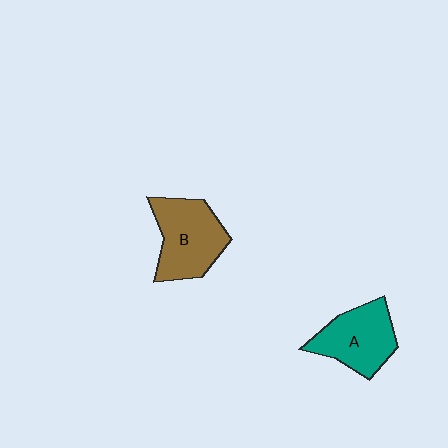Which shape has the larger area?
Shape B (brown).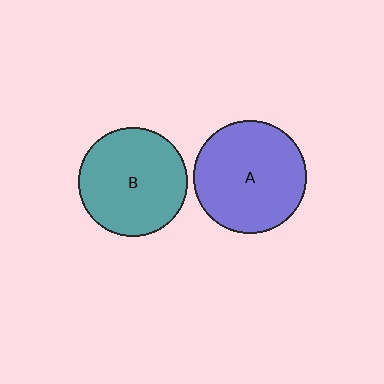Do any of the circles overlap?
No, none of the circles overlap.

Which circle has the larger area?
Circle A (blue).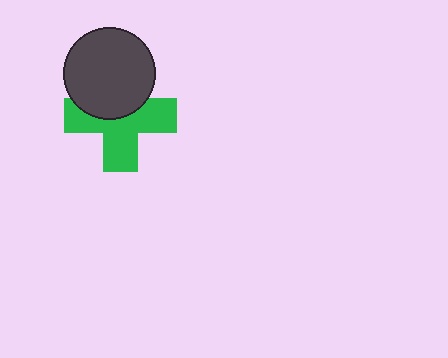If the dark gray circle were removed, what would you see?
You would see the complete green cross.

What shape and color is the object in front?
The object in front is a dark gray circle.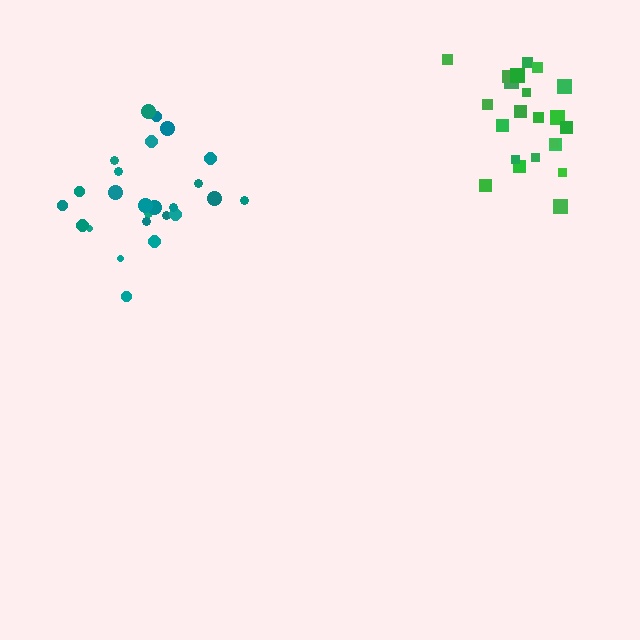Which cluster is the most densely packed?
Teal.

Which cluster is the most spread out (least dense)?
Green.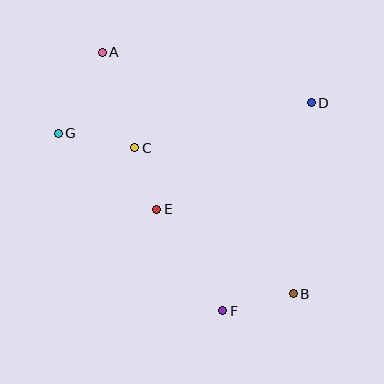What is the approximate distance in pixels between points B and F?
The distance between B and F is approximately 72 pixels.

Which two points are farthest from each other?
Points A and B are farthest from each other.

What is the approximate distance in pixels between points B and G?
The distance between B and G is approximately 284 pixels.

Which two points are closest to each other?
Points C and E are closest to each other.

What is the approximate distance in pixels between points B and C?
The distance between B and C is approximately 216 pixels.